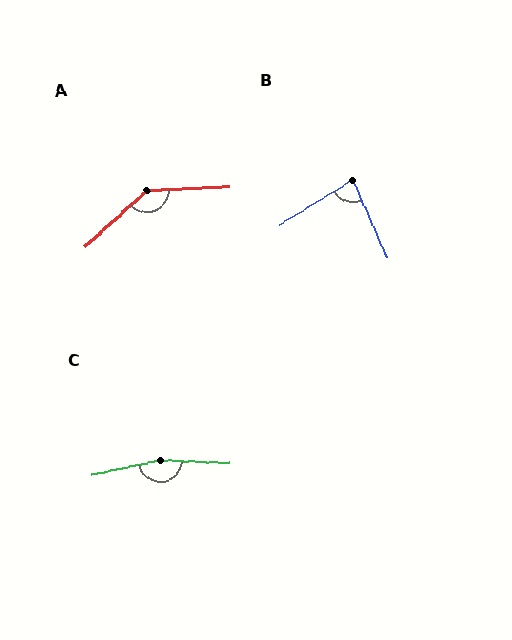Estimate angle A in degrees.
Approximately 140 degrees.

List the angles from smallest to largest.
B (81°), A (140°), C (165°).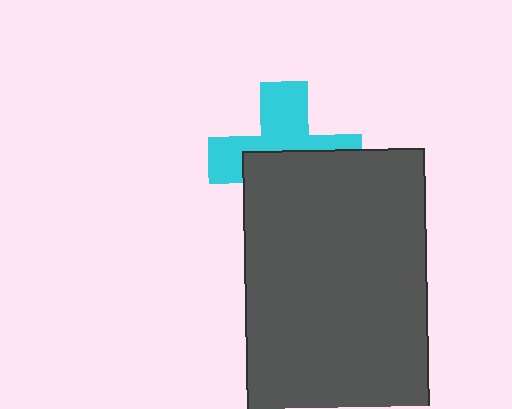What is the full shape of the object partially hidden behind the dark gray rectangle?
The partially hidden object is a cyan cross.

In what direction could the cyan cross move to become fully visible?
The cyan cross could move up. That would shift it out from behind the dark gray rectangle entirely.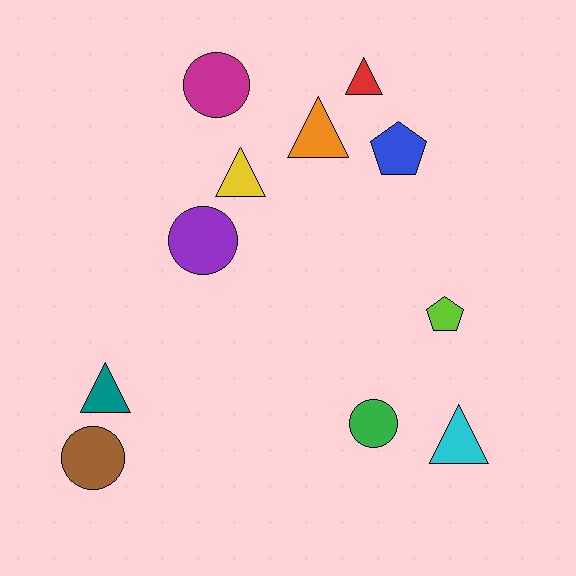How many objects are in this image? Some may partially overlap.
There are 11 objects.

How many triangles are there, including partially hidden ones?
There are 5 triangles.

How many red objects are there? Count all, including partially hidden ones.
There is 1 red object.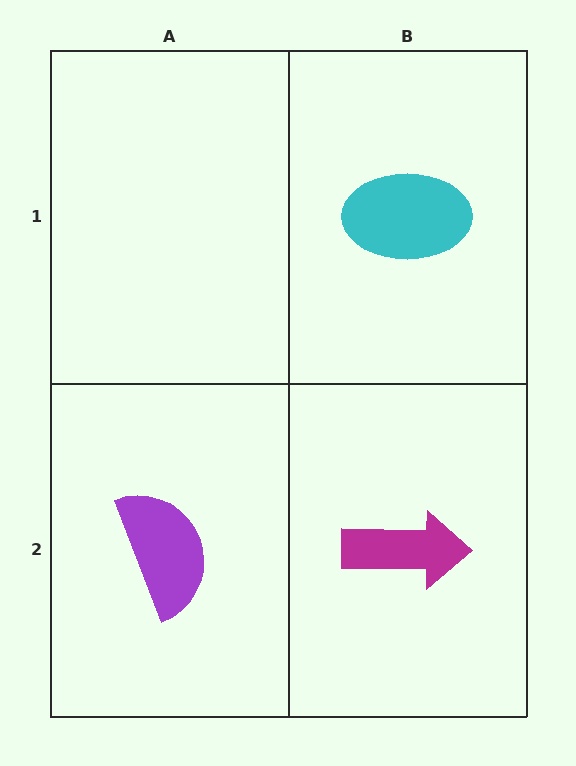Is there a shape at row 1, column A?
No, that cell is empty.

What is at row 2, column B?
A magenta arrow.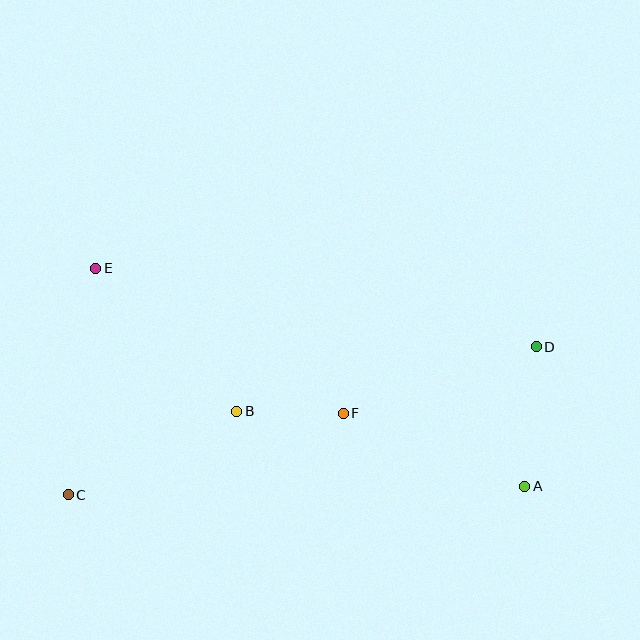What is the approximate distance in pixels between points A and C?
The distance between A and C is approximately 456 pixels.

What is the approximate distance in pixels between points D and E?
The distance between D and E is approximately 447 pixels.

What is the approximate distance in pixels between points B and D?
The distance between B and D is approximately 306 pixels.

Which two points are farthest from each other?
Points C and D are farthest from each other.